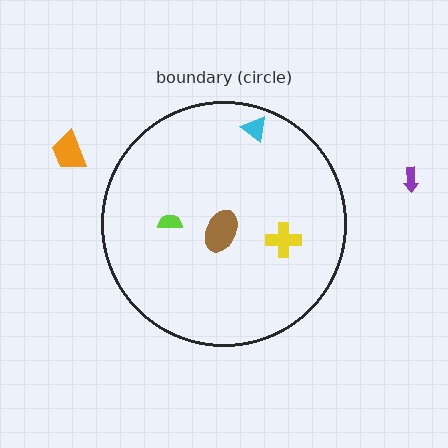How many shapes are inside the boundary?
4 inside, 2 outside.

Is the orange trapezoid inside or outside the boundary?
Outside.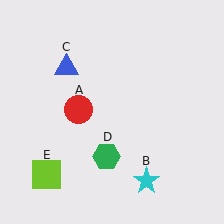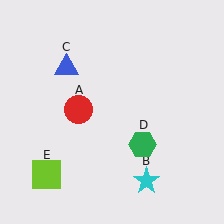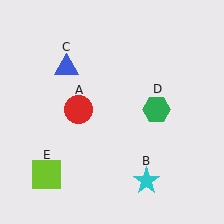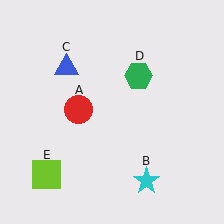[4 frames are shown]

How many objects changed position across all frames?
1 object changed position: green hexagon (object D).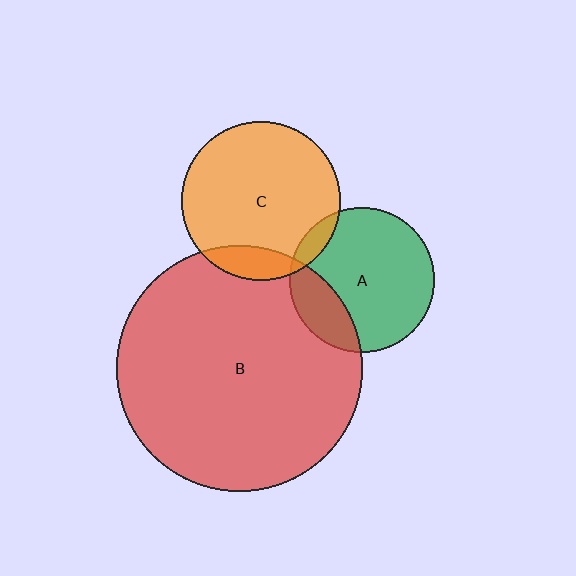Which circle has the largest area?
Circle B (red).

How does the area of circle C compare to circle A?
Approximately 1.2 times.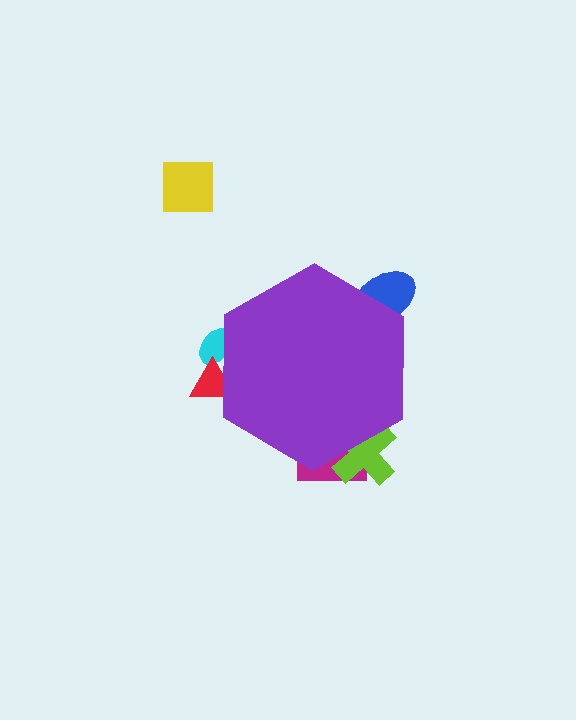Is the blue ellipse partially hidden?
Yes, the blue ellipse is partially hidden behind the purple hexagon.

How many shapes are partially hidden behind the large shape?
5 shapes are partially hidden.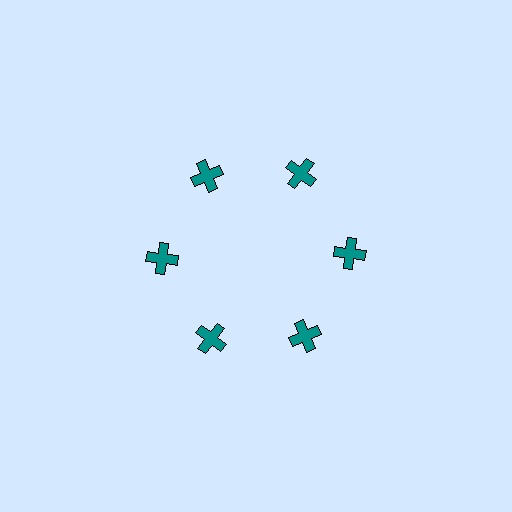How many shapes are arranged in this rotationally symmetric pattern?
There are 6 shapes, arranged in 6 groups of 1.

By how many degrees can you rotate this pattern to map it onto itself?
The pattern maps onto itself every 60 degrees of rotation.